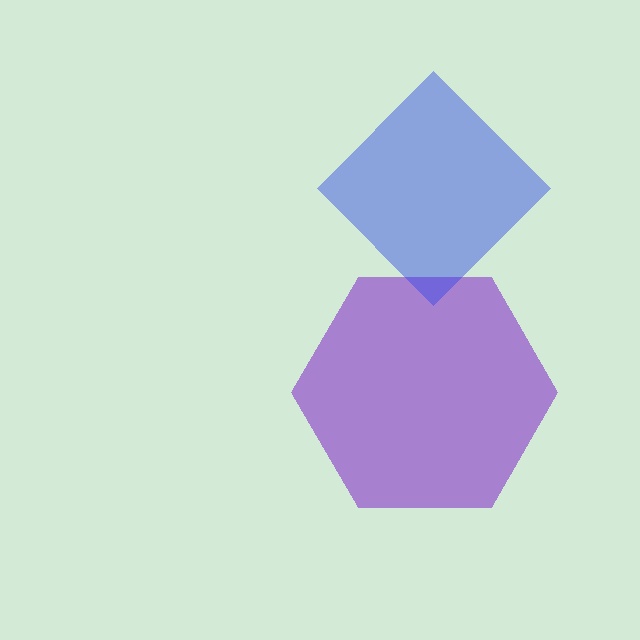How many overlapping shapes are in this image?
There are 2 overlapping shapes in the image.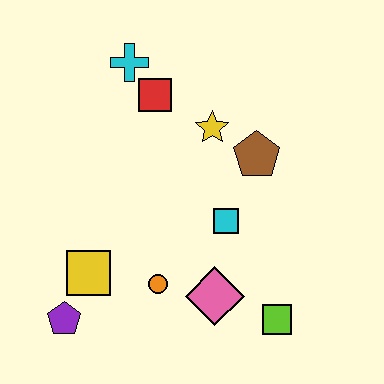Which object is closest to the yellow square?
The purple pentagon is closest to the yellow square.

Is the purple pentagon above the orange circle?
No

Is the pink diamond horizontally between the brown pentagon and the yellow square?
Yes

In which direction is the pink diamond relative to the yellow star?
The pink diamond is below the yellow star.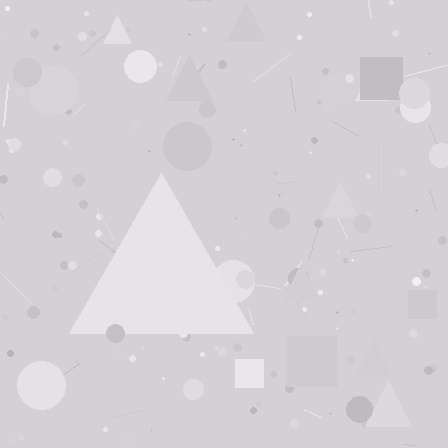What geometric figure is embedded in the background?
A triangle is embedded in the background.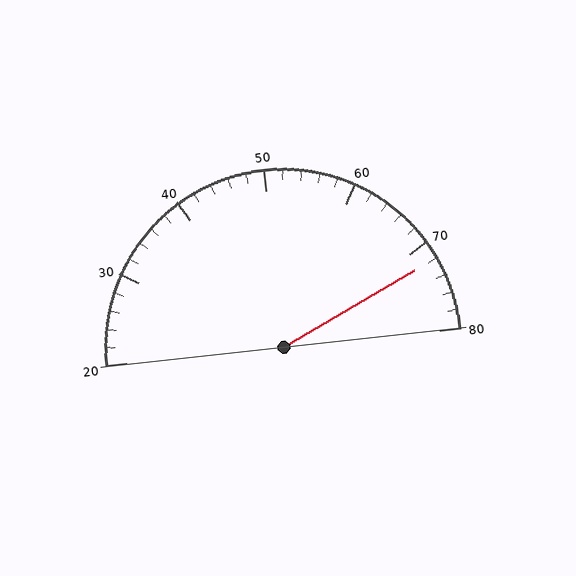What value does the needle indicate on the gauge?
The needle indicates approximately 72.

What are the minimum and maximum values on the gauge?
The gauge ranges from 20 to 80.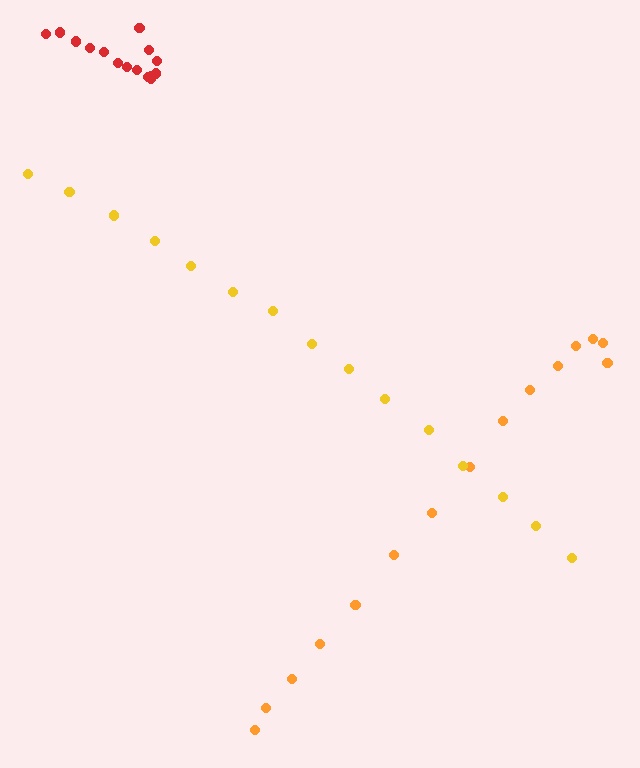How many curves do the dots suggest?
There are 3 distinct paths.